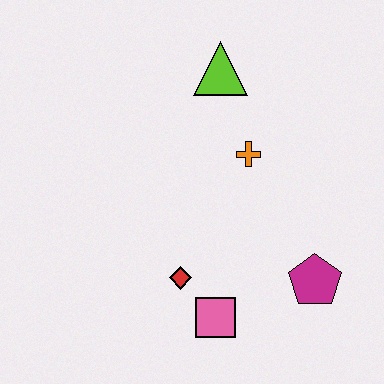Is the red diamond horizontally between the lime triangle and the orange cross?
No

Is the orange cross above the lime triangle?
No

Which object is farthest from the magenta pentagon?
The lime triangle is farthest from the magenta pentagon.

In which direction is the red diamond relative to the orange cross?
The red diamond is below the orange cross.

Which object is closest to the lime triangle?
The orange cross is closest to the lime triangle.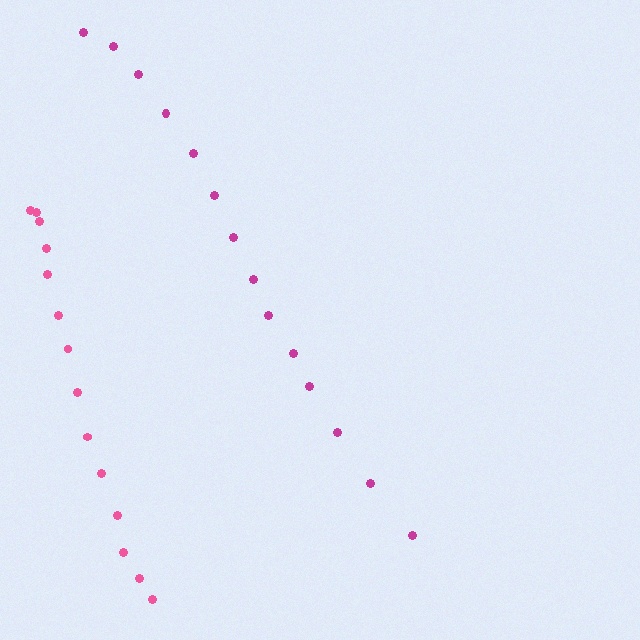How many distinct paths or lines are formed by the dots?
There are 2 distinct paths.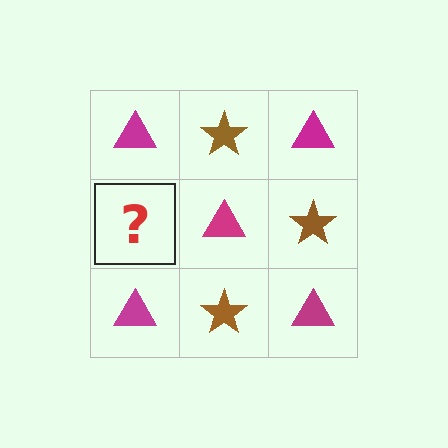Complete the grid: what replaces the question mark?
The question mark should be replaced with a brown star.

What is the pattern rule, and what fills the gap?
The rule is that it alternates magenta triangle and brown star in a checkerboard pattern. The gap should be filled with a brown star.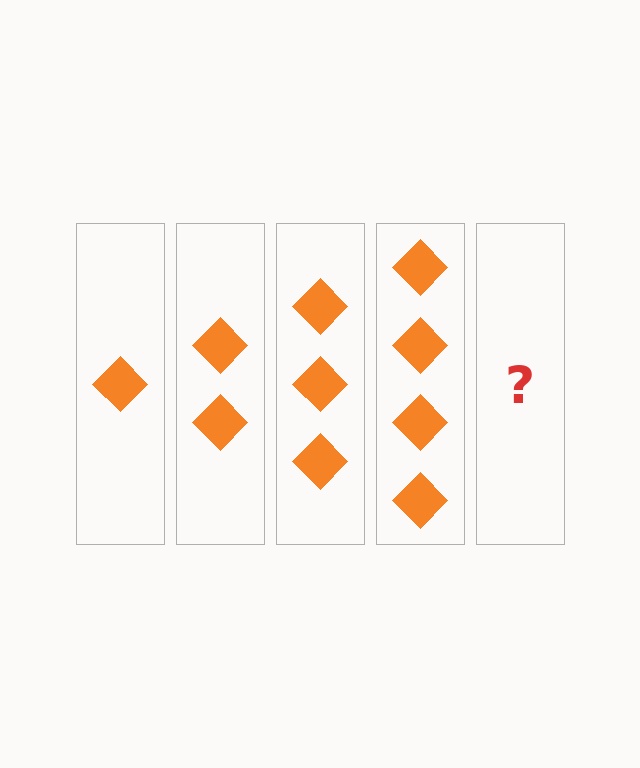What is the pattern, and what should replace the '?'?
The pattern is that each step adds one more diamond. The '?' should be 5 diamonds.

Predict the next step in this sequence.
The next step is 5 diamonds.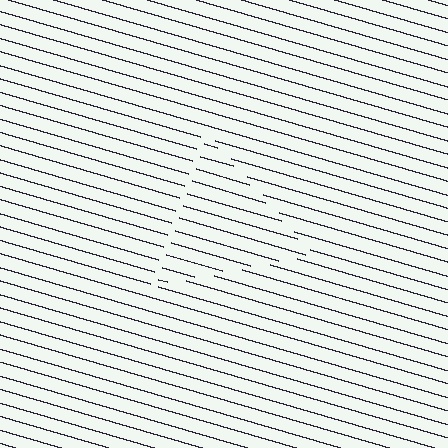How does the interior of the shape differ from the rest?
The interior of the shape contains the same grating, shifted by half a period — the contour is defined by the phase discontinuity where line-ends from the inner and outer gratings abut.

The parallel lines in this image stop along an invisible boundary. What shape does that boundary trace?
An illusory triangle. The interior of the shape contains the same grating, shifted by half a period — the contour is defined by the phase discontinuity where line-ends from the inner and outer gratings abut.